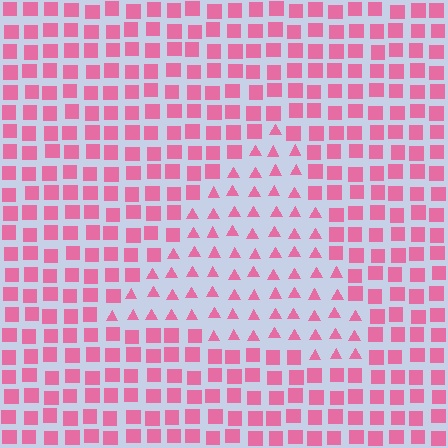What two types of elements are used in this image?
The image uses triangles inside the triangle region and squares outside it.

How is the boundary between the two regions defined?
The boundary is defined by a change in element shape: triangles inside vs. squares outside. All elements share the same color and spacing.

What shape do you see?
I see a triangle.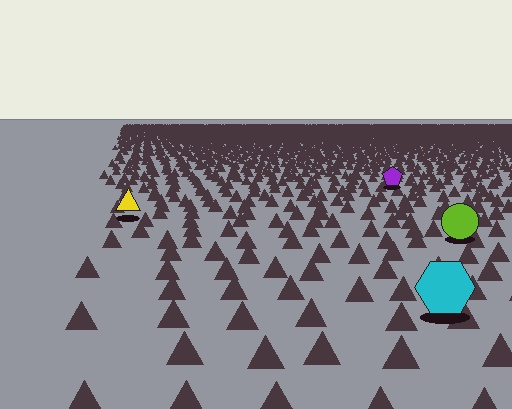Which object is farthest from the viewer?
The purple pentagon is farthest from the viewer. It appears smaller and the ground texture around it is denser.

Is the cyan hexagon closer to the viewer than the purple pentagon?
Yes. The cyan hexagon is closer — you can tell from the texture gradient: the ground texture is coarser near it.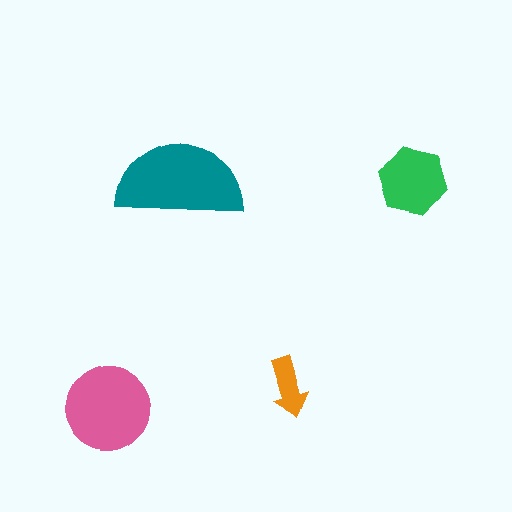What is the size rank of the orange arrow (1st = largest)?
4th.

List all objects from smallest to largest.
The orange arrow, the green hexagon, the pink circle, the teal semicircle.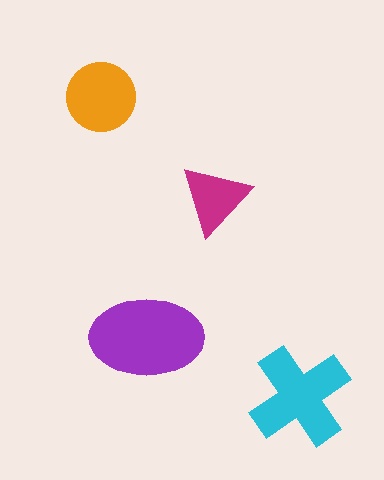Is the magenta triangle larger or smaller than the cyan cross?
Smaller.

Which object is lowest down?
The cyan cross is bottommost.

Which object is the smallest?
The magenta triangle.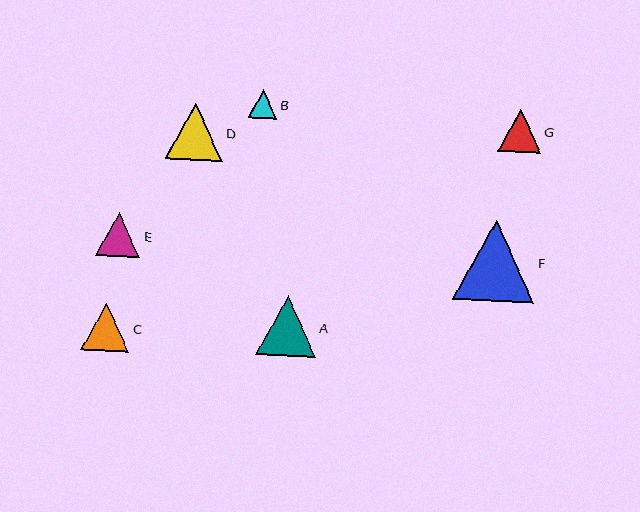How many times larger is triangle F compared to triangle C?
Triangle F is approximately 1.7 times the size of triangle C.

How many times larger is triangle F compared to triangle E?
Triangle F is approximately 1.8 times the size of triangle E.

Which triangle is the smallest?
Triangle B is the smallest with a size of approximately 29 pixels.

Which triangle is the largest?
Triangle F is the largest with a size of approximately 81 pixels.